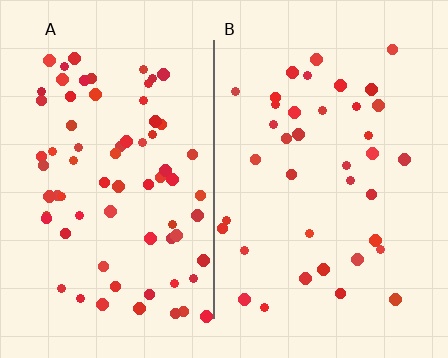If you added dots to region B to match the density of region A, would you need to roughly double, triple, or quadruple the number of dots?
Approximately double.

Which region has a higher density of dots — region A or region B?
A (the left).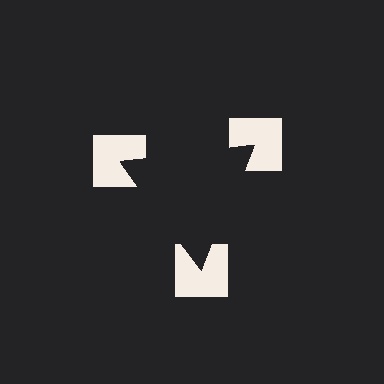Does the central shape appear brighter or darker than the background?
It typically appears slightly darker than the background, even though no actual brightness change is drawn.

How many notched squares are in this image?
There are 3 — one at each vertex of the illusory triangle.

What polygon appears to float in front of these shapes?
An illusory triangle — its edges are inferred from the aligned wedge cuts in the notched squares, not physically drawn.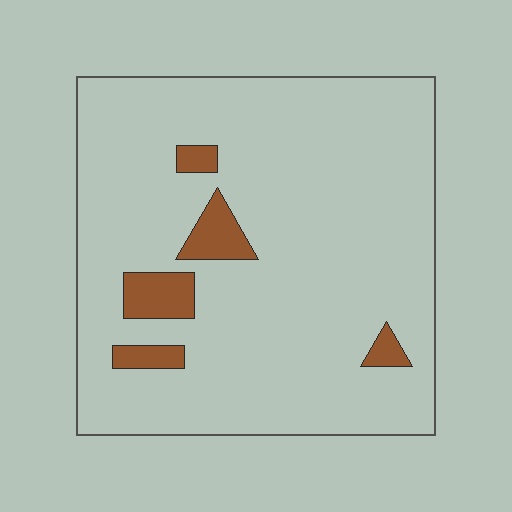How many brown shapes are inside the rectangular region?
5.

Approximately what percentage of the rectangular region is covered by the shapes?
Approximately 10%.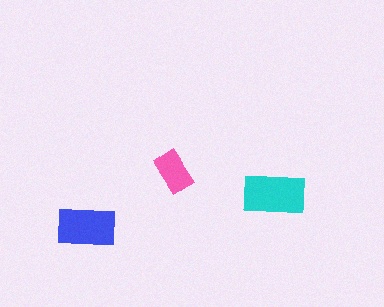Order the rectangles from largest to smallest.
the cyan one, the blue one, the pink one.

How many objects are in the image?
There are 3 objects in the image.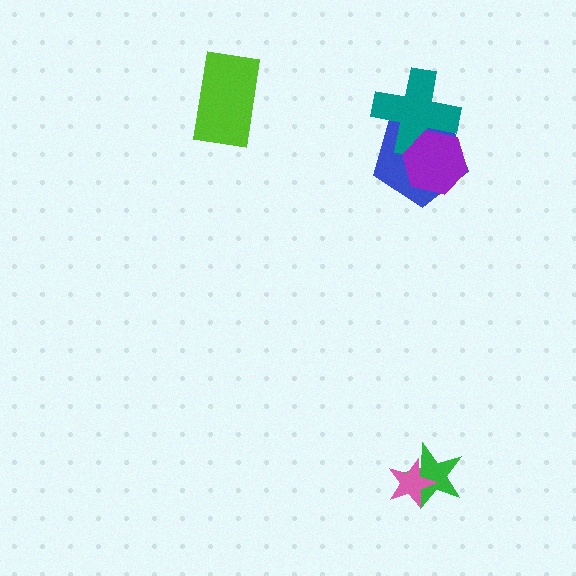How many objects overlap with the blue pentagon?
2 objects overlap with the blue pentagon.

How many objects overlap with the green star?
1 object overlaps with the green star.